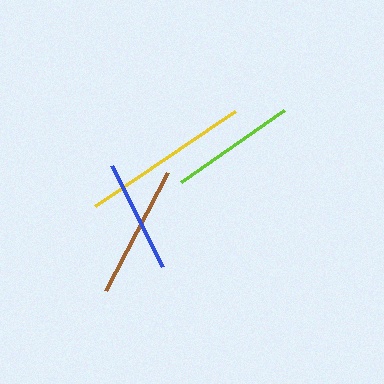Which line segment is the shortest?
The blue line is the shortest at approximately 113 pixels.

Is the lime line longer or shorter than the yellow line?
The yellow line is longer than the lime line.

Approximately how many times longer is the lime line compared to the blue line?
The lime line is approximately 1.1 times the length of the blue line.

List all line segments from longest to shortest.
From longest to shortest: yellow, brown, lime, blue.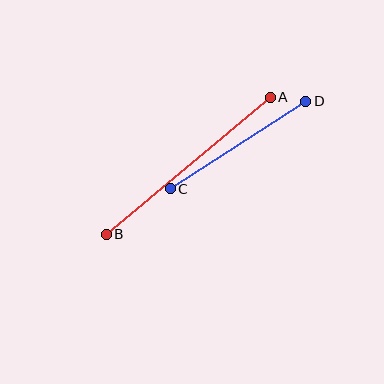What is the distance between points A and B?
The distance is approximately 214 pixels.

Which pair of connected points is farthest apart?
Points A and B are farthest apart.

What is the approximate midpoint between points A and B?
The midpoint is at approximately (188, 166) pixels.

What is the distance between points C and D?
The distance is approximately 161 pixels.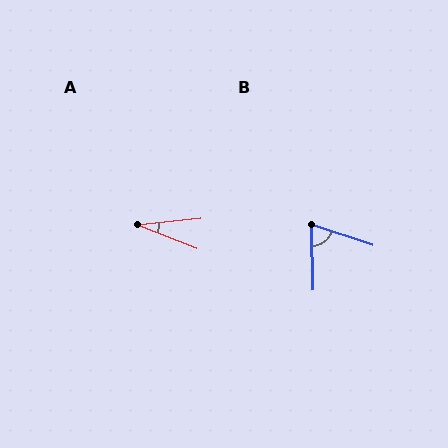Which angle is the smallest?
A, at approximately 27 degrees.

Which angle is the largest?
B, at approximately 71 degrees.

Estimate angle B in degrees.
Approximately 71 degrees.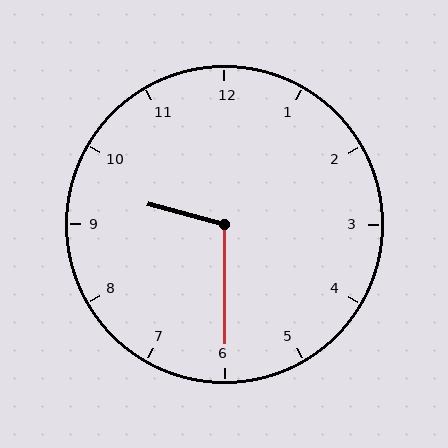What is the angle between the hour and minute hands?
Approximately 105 degrees.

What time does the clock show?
9:30.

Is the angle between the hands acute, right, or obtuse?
It is obtuse.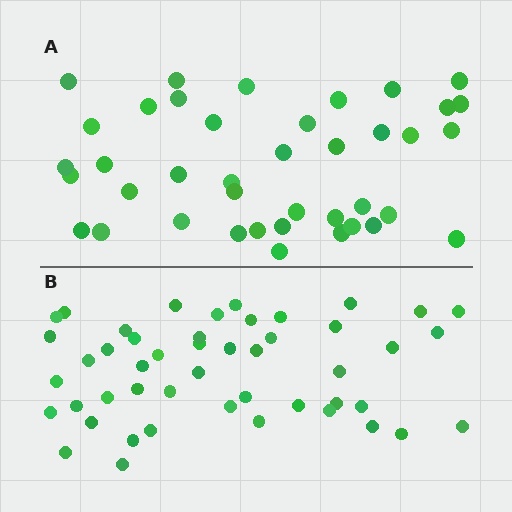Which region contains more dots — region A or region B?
Region B (the bottom region) has more dots.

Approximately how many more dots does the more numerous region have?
Region B has roughly 8 or so more dots than region A.